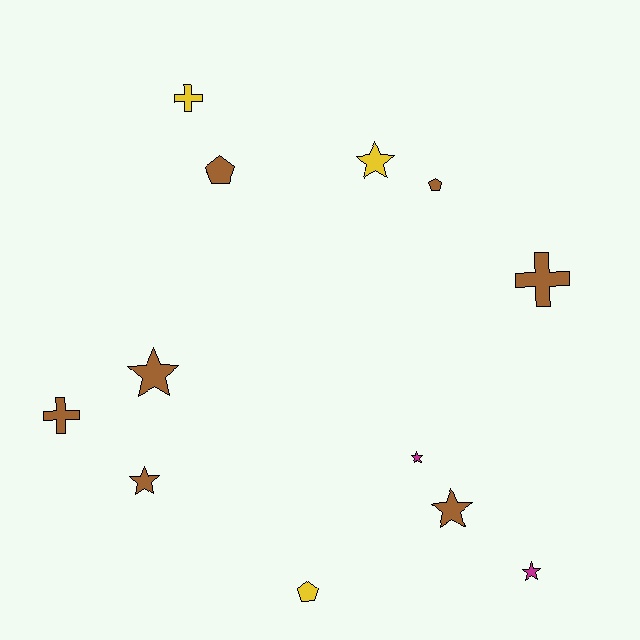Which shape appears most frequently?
Star, with 6 objects.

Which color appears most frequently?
Brown, with 7 objects.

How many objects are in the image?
There are 12 objects.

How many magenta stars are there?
There are 2 magenta stars.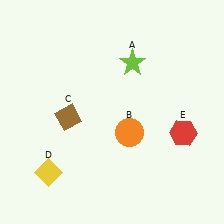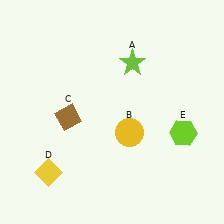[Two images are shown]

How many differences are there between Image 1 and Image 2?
There are 2 differences between the two images.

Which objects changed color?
B changed from orange to yellow. E changed from red to lime.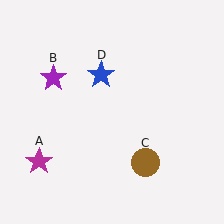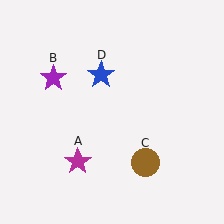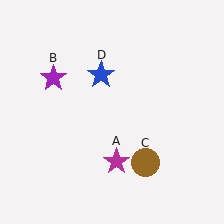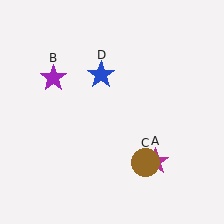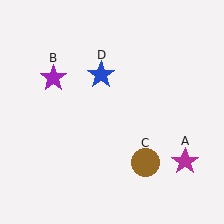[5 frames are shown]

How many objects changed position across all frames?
1 object changed position: magenta star (object A).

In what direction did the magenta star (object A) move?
The magenta star (object A) moved right.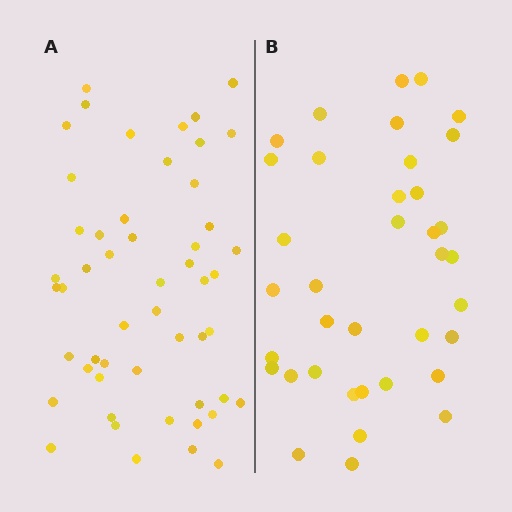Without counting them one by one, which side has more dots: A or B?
Region A (the left region) has more dots.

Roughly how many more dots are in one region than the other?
Region A has approximately 15 more dots than region B.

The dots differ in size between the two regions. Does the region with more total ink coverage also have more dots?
No. Region B has more total ink coverage because its dots are larger, but region A actually contains more individual dots. Total area can be misleading — the number of items is what matters here.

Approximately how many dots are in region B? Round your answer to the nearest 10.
About 40 dots. (The exact count is 37, which rounds to 40.)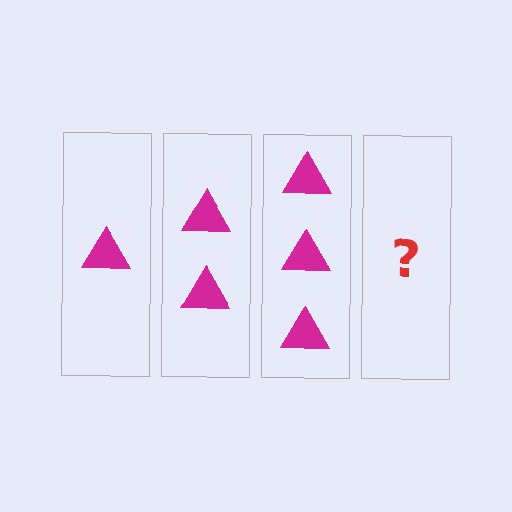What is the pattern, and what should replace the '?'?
The pattern is that each step adds one more triangle. The '?' should be 4 triangles.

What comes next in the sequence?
The next element should be 4 triangles.